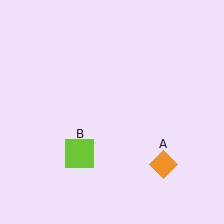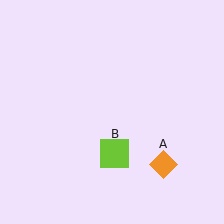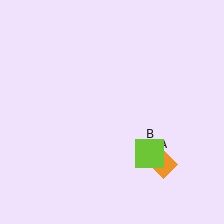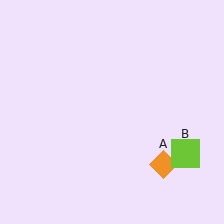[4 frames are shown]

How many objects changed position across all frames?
1 object changed position: lime square (object B).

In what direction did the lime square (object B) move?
The lime square (object B) moved right.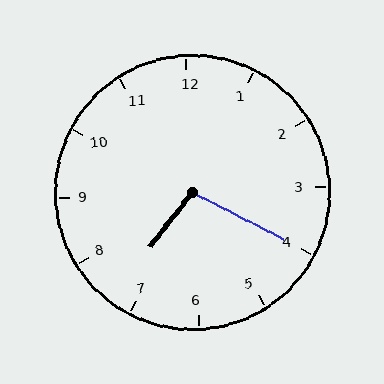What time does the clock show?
7:20.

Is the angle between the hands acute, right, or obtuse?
It is obtuse.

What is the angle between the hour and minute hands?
Approximately 100 degrees.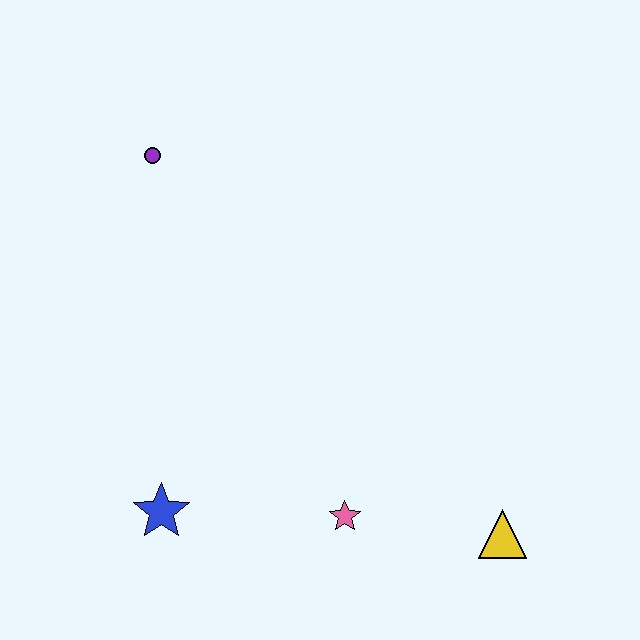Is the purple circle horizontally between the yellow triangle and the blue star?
No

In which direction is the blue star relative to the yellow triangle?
The blue star is to the left of the yellow triangle.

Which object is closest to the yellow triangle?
The pink star is closest to the yellow triangle.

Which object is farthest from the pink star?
The purple circle is farthest from the pink star.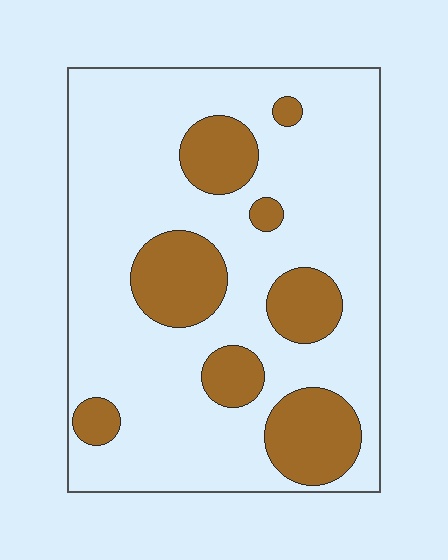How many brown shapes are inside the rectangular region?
8.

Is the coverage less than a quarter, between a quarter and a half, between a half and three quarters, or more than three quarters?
Less than a quarter.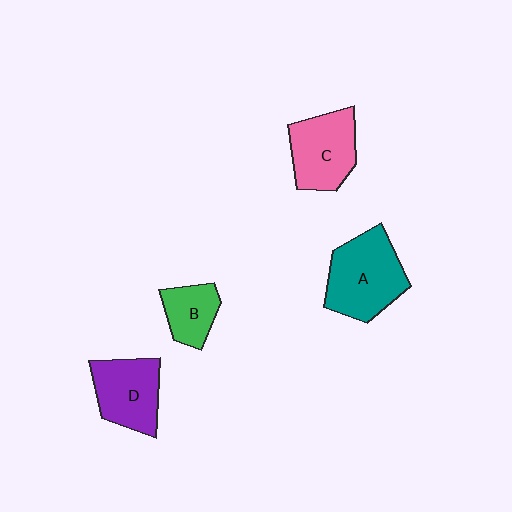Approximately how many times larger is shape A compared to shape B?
Approximately 2.0 times.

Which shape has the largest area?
Shape A (teal).